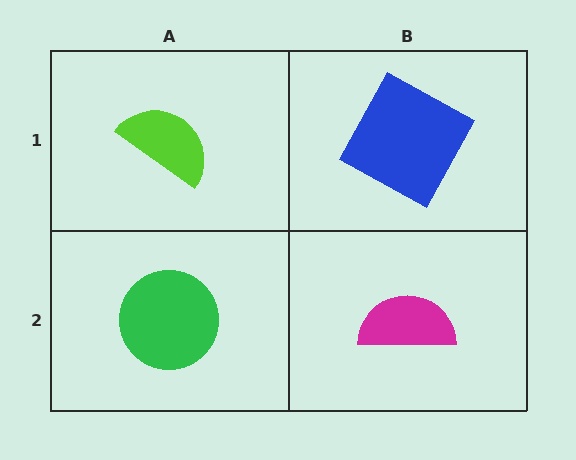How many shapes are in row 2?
2 shapes.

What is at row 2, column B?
A magenta semicircle.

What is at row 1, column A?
A lime semicircle.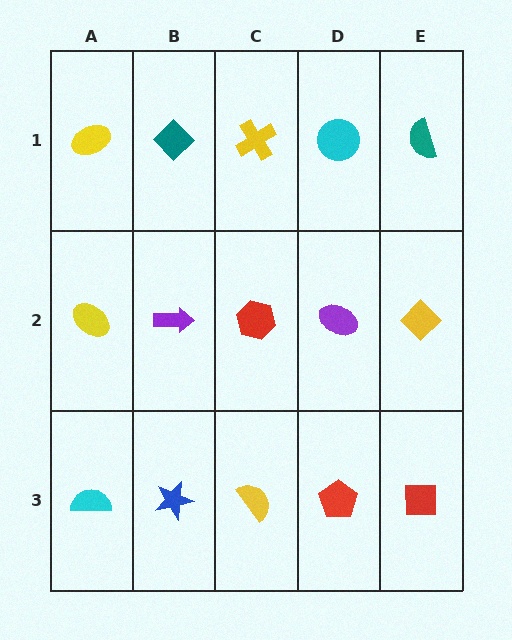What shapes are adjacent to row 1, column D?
A purple ellipse (row 2, column D), a yellow cross (row 1, column C), a teal semicircle (row 1, column E).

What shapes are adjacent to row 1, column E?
A yellow diamond (row 2, column E), a cyan circle (row 1, column D).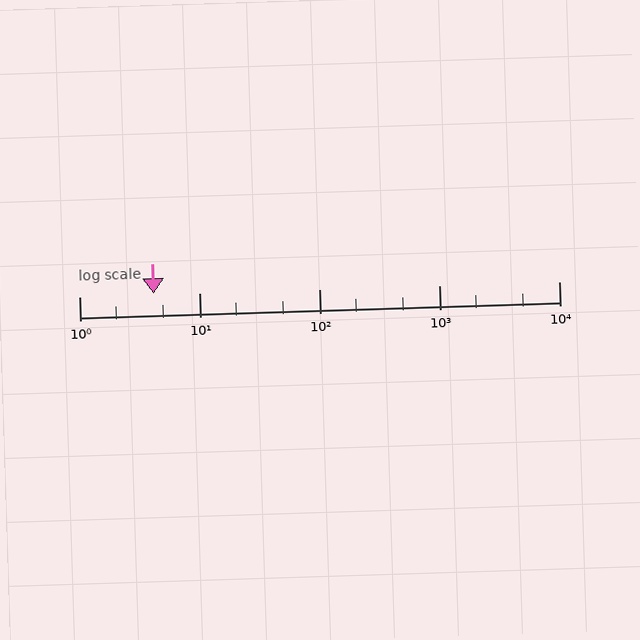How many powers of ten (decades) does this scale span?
The scale spans 4 decades, from 1 to 10000.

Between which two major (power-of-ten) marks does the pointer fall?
The pointer is between 1 and 10.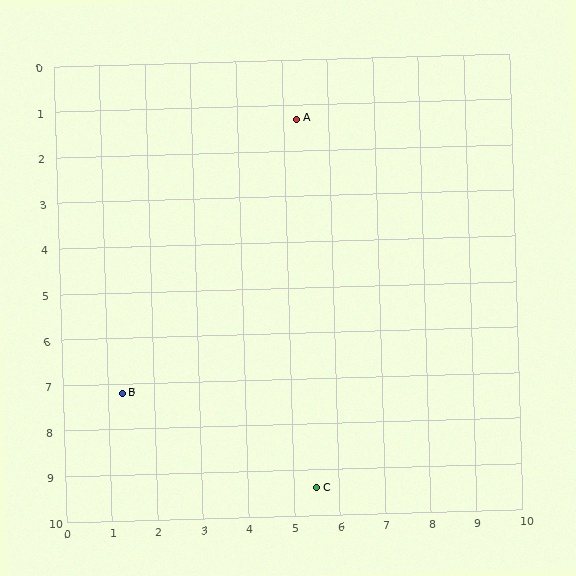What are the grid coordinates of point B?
Point B is at approximately (1.3, 7.2).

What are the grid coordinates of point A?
Point A is at approximately (5.3, 1.3).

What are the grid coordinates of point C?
Point C is at approximately (5.5, 9.4).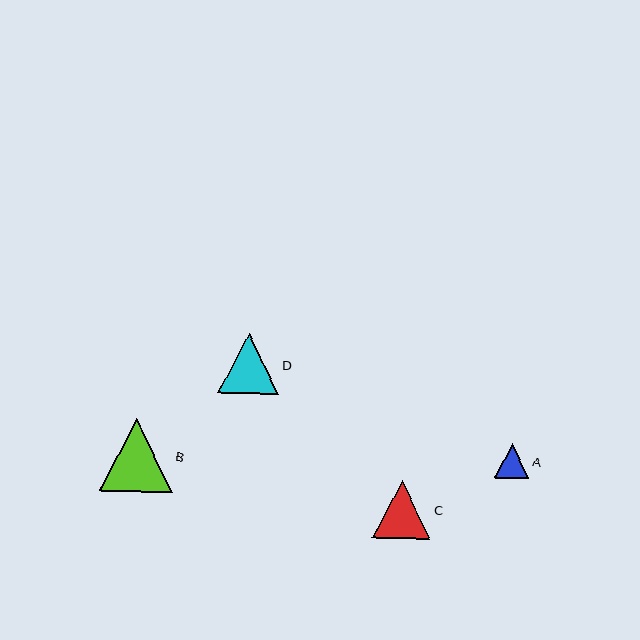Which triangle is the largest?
Triangle B is the largest with a size of approximately 73 pixels.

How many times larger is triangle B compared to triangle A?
Triangle B is approximately 2.1 times the size of triangle A.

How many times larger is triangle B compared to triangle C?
Triangle B is approximately 1.3 times the size of triangle C.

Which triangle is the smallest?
Triangle A is the smallest with a size of approximately 35 pixels.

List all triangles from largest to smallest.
From largest to smallest: B, D, C, A.